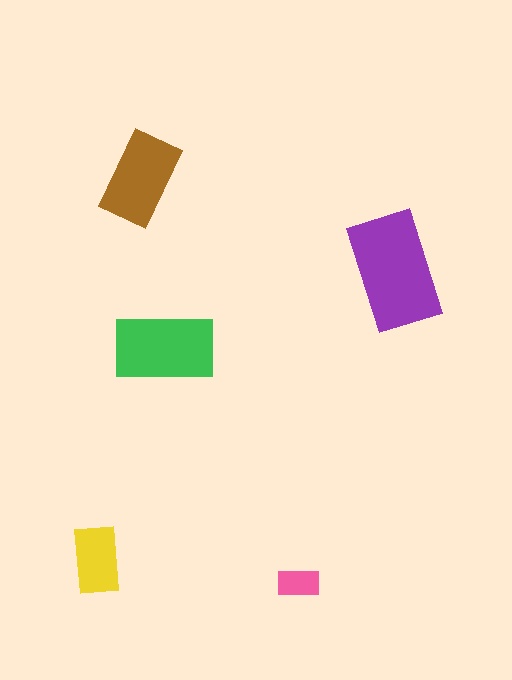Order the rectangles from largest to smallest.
the purple one, the green one, the brown one, the yellow one, the pink one.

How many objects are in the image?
There are 5 objects in the image.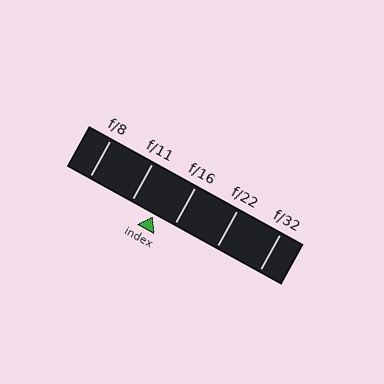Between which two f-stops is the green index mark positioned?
The index mark is between f/11 and f/16.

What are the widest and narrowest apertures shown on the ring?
The widest aperture shown is f/8 and the narrowest is f/32.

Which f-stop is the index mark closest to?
The index mark is closest to f/16.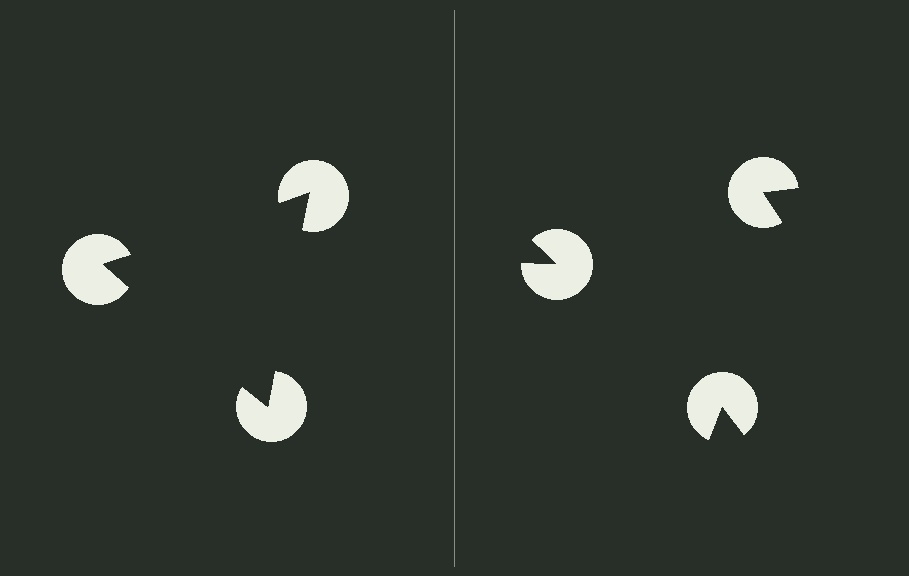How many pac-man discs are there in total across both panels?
6 — 3 on each side.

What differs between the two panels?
The pac-man discs are positioned identically on both sides; only the wedge orientations differ. On the left they align to a triangle; on the right they are misaligned.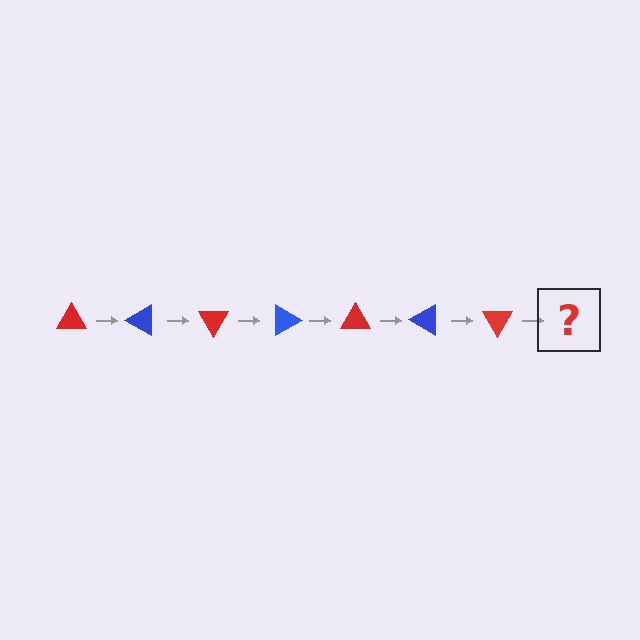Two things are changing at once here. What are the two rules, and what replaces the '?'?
The two rules are that it rotates 30 degrees each step and the color cycles through red and blue. The '?' should be a blue triangle, rotated 210 degrees from the start.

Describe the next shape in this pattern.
It should be a blue triangle, rotated 210 degrees from the start.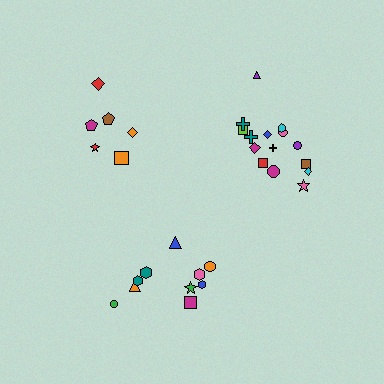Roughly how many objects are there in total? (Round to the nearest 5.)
Roughly 30 objects in total.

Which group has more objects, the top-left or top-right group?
The top-right group.